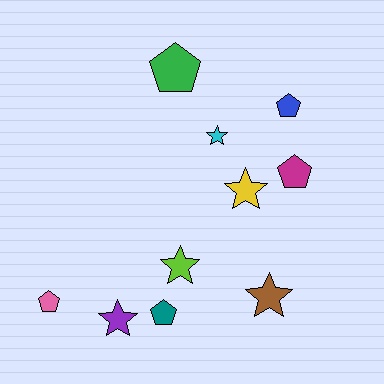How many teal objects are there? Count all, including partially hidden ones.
There is 1 teal object.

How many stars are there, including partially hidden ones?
There are 5 stars.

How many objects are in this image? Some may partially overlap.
There are 10 objects.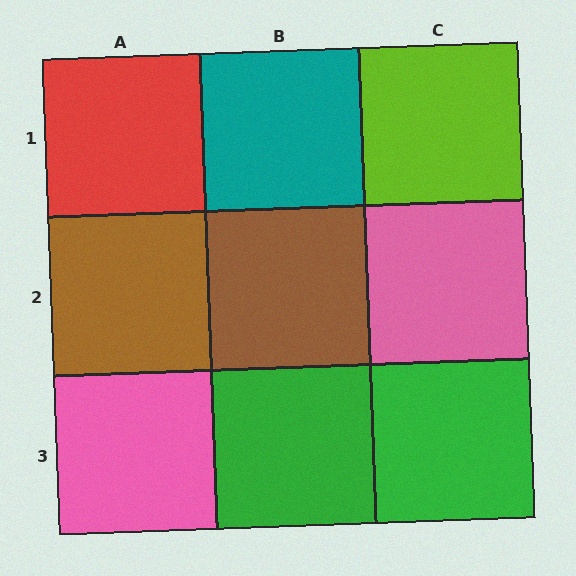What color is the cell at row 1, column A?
Red.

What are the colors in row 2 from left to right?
Brown, brown, pink.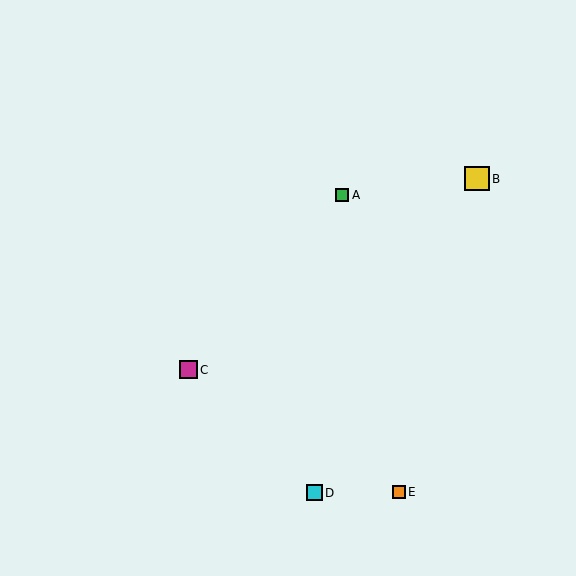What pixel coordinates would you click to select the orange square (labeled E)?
Click at (399, 493) to select the orange square E.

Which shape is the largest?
The yellow square (labeled B) is the largest.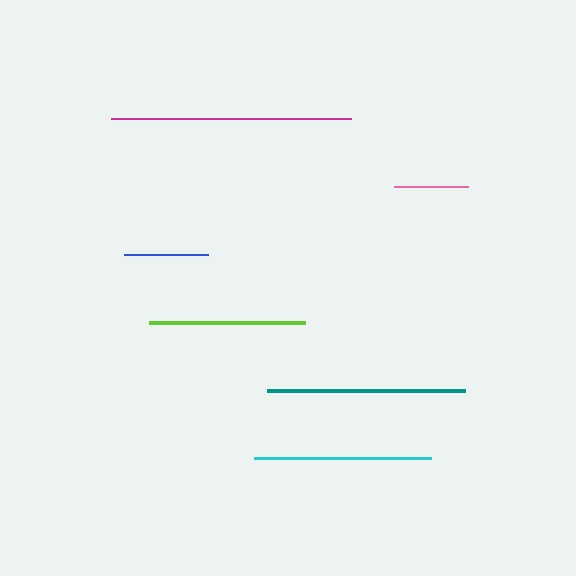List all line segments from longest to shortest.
From longest to shortest: magenta, teal, cyan, lime, blue, pink.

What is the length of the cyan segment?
The cyan segment is approximately 177 pixels long.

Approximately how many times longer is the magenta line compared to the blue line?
The magenta line is approximately 2.9 times the length of the blue line.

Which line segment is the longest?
The magenta line is the longest at approximately 240 pixels.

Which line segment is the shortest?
The pink line is the shortest at approximately 74 pixels.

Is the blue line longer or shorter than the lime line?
The lime line is longer than the blue line.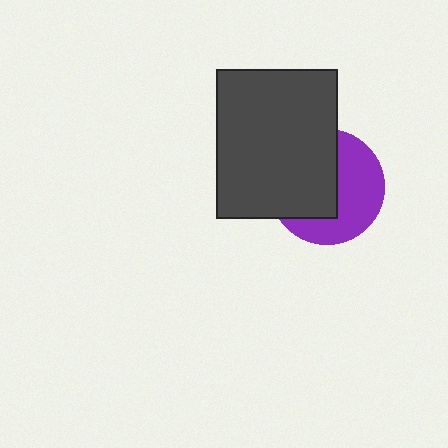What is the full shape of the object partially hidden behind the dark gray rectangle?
The partially hidden object is a purple circle.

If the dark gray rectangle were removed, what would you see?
You would see the complete purple circle.